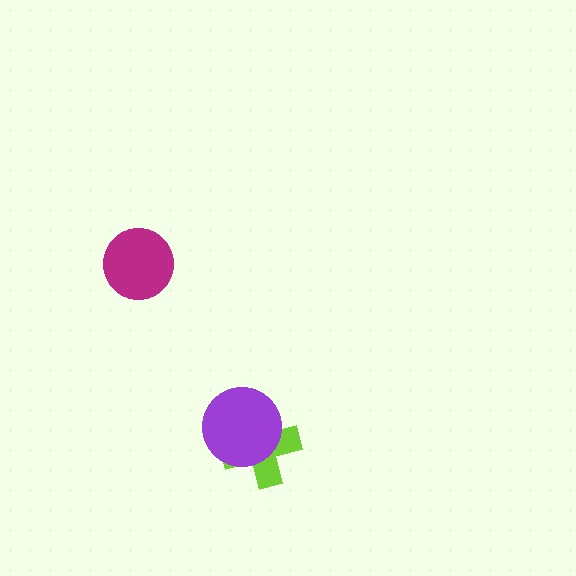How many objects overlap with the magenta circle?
0 objects overlap with the magenta circle.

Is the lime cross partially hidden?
Yes, it is partially covered by another shape.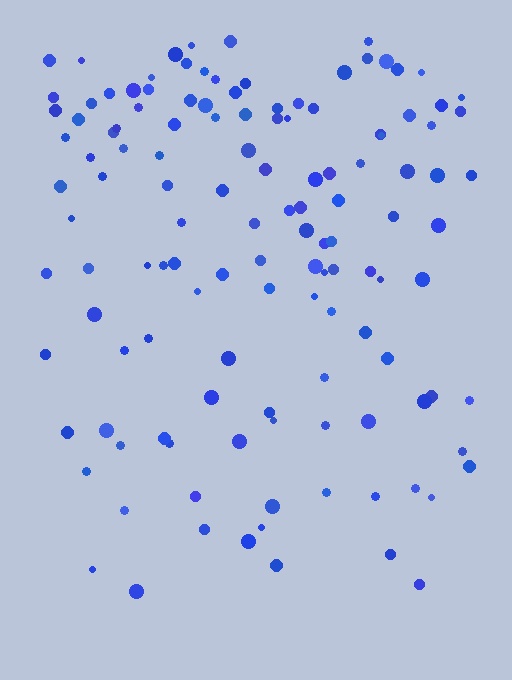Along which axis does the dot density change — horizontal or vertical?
Vertical.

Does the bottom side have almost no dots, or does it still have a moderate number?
Still a moderate number, just noticeably fewer than the top.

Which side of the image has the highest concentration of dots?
The top.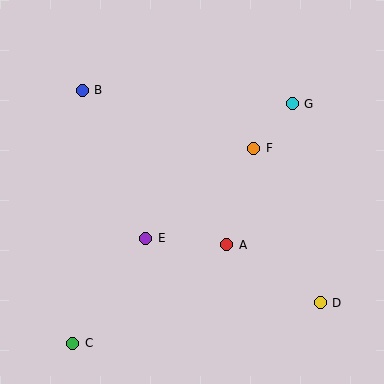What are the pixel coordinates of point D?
Point D is at (320, 303).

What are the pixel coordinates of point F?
Point F is at (254, 148).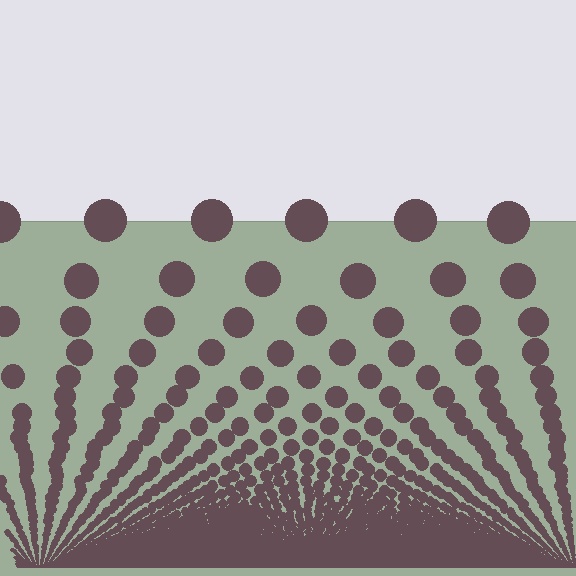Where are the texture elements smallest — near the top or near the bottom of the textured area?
Near the bottom.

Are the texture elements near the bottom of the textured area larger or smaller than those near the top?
Smaller. The gradient is inverted — elements near the bottom are smaller and denser.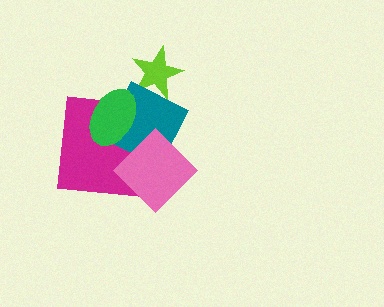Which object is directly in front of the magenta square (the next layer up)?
The teal diamond is directly in front of the magenta square.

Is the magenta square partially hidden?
Yes, it is partially covered by another shape.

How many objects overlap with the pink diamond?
2 objects overlap with the pink diamond.